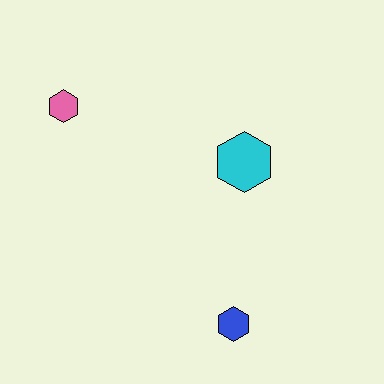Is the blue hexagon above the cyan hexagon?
No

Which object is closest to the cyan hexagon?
The blue hexagon is closest to the cyan hexagon.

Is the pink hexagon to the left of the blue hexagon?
Yes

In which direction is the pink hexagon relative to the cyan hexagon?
The pink hexagon is to the left of the cyan hexagon.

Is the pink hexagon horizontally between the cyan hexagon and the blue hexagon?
No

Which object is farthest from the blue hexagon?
The pink hexagon is farthest from the blue hexagon.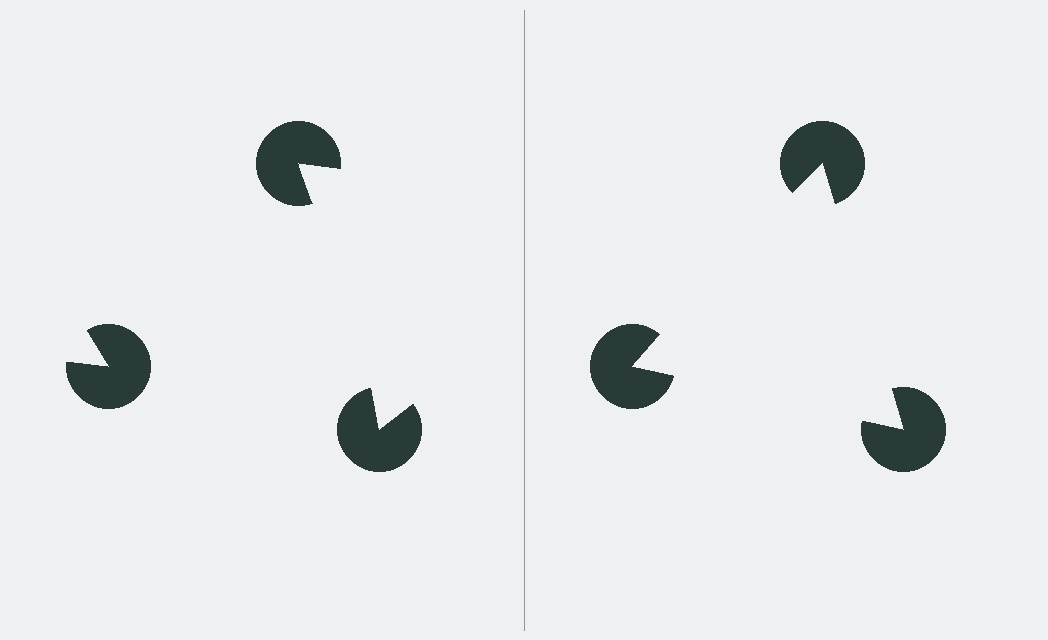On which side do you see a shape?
An illusory triangle appears on the right side. On the left side the wedge cuts are rotated, so no coherent shape forms.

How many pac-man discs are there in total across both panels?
6 — 3 on each side.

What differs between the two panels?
The pac-man discs are positioned identically on both sides; only the wedge orientations differ. On the right they align to a triangle; on the left they are misaligned.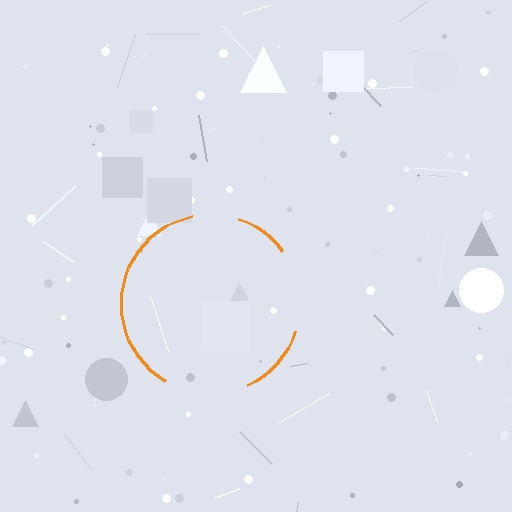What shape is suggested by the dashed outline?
The dashed outline suggests a circle.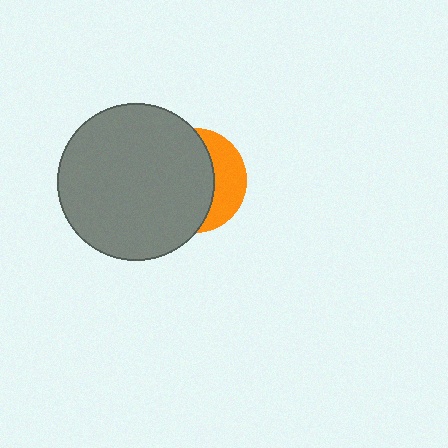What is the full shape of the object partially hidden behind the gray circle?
The partially hidden object is an orange circle.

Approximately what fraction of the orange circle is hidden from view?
Roughly 67% of the orange circle is hidden behind the gray circle.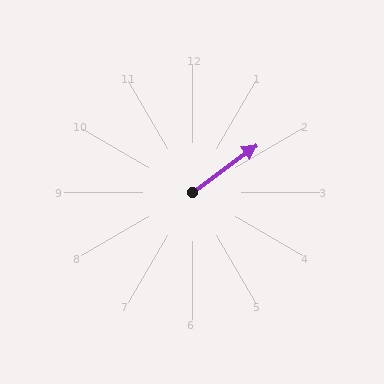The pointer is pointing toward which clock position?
Roughly 2 o'clock.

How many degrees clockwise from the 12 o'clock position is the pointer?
Approximately 54 degrees.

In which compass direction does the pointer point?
Northeast.